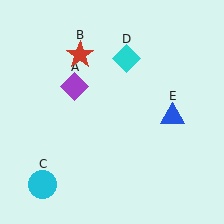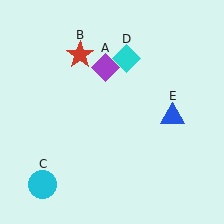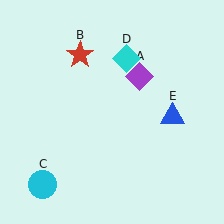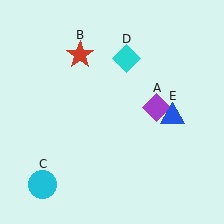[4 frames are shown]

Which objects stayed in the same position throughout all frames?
Red star (object B) and cyan circle (object C) and cyan diamond (object D) and blue triangle (object E) remained stationary.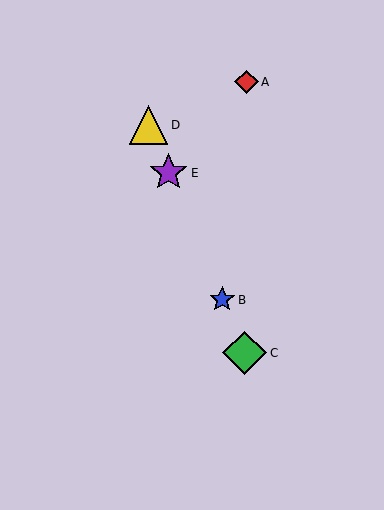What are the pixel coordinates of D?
Object D is at (149, 125).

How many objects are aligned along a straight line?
4 objects (B, C, D, E) are aligned along a straight line.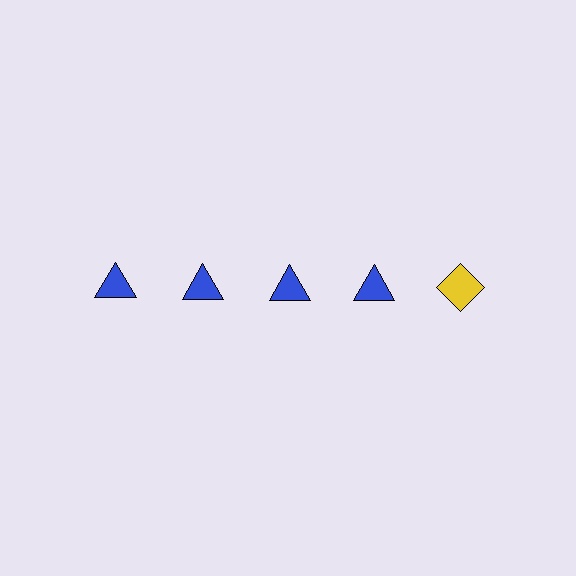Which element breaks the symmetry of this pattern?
The yellow diamond in the top row, rightmost column breaks the symmetry. All other shapes are blue triangles.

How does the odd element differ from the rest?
It differs in both color (yellow instead of blue) and shape (diamond instead of triangle).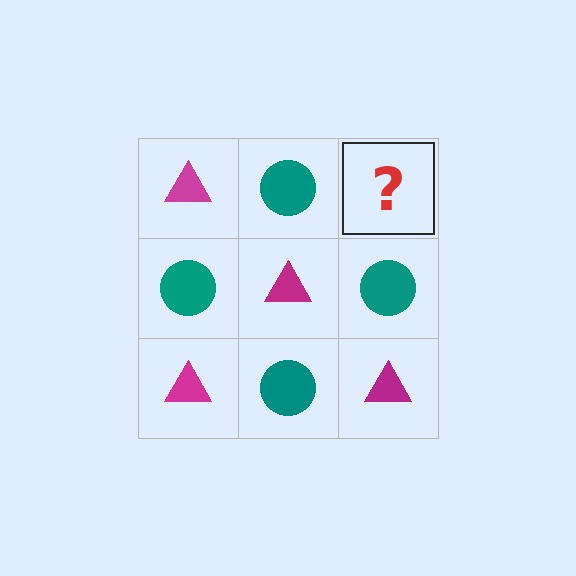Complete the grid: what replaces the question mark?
The question mark should be replaced with a magenta triangle.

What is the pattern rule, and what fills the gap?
The rule is that it alternates magenta triangle and teal circle in a checkerboard pattern. The gap should be filled with a magenta triangle.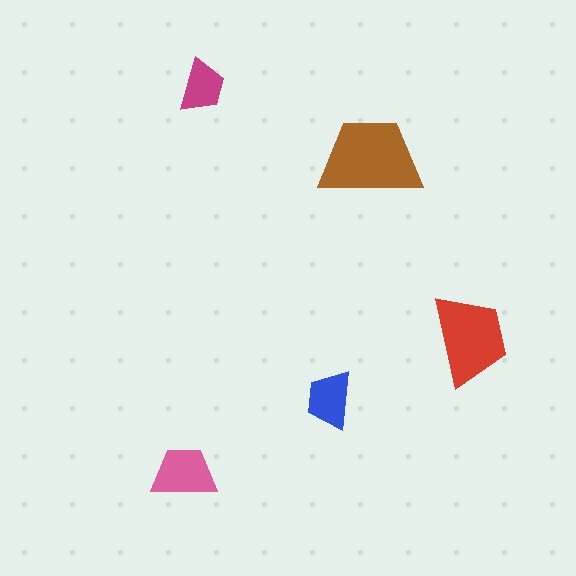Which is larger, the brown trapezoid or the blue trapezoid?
The brown one.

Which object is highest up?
The magenta trapezoid is topmost.